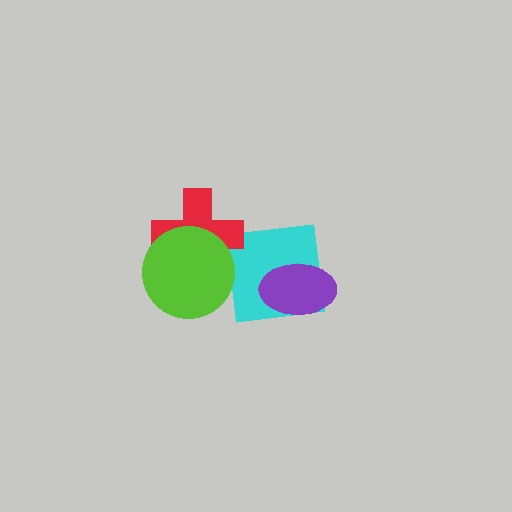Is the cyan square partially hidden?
Yes, it is partially covered by another shape.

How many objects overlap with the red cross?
1 object overlaps with the red cross.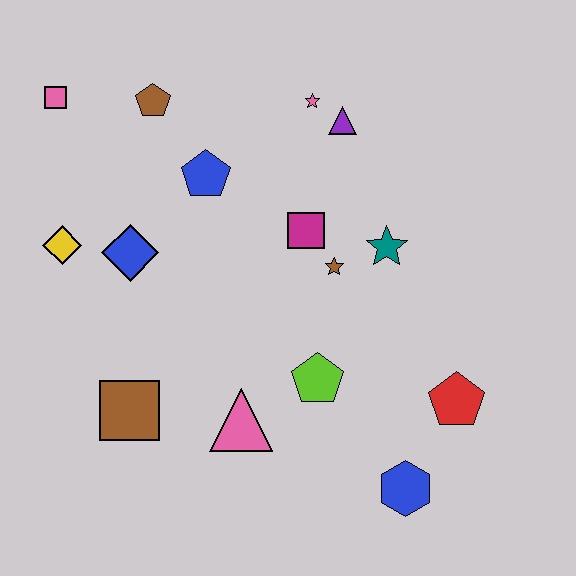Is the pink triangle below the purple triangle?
Yes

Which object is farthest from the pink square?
The blue hexagon is farthest from the pink square.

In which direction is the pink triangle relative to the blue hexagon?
The pink triangle is to the left of the blue hexagon.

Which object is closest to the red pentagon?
The blue hexagon is closest to the red pentagon.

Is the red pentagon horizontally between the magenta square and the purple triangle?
No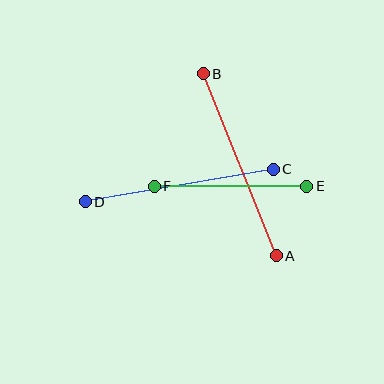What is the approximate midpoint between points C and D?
The midpoint is at approximately (179, 186) pixels.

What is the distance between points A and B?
The distance is approximately 196 pixels.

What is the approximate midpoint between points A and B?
The midpoint is at approximately (240, 165) pixels.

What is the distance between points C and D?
The distance is approximately 191 pixels.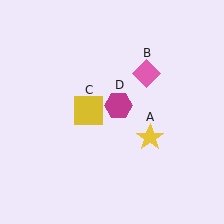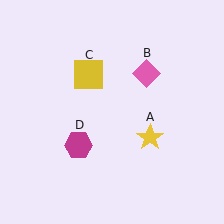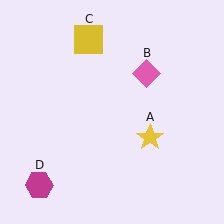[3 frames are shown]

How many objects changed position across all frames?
2 objects changed position: yellow square (object C), magenta hexagon (object D).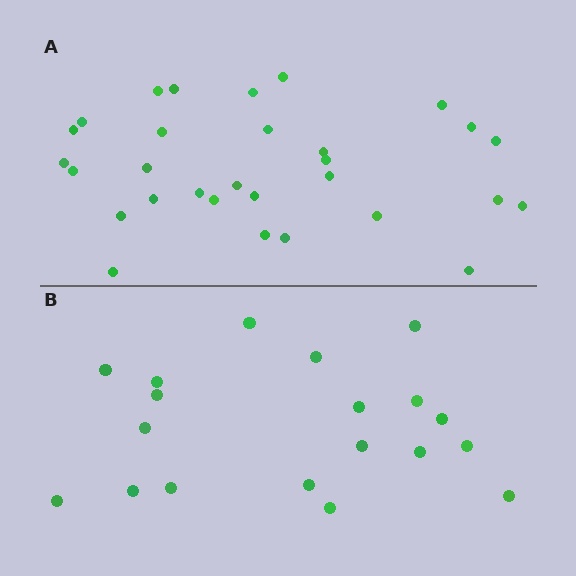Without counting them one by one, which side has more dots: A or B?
Region A (the top region) has more dots.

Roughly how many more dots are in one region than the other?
Region A has roughly 12 or so more dots than region B.